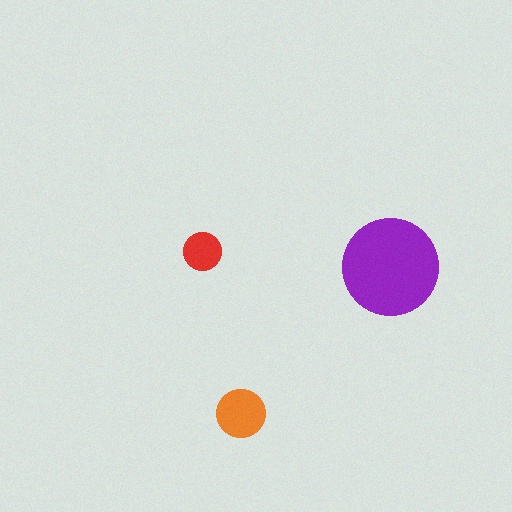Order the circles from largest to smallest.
the purple one, the orange one, the red one.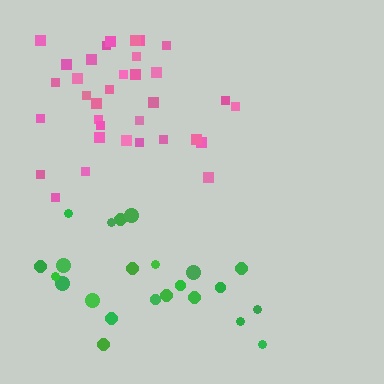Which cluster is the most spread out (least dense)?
Green.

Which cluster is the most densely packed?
Pink.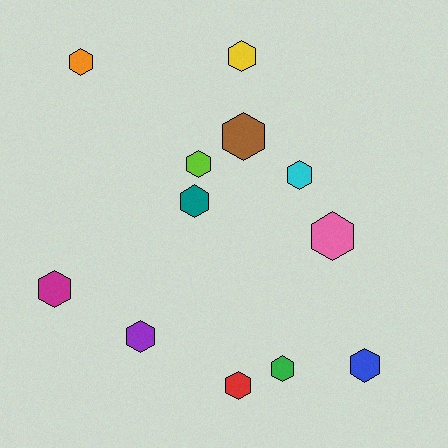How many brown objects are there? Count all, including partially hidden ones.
There is 1 brown object.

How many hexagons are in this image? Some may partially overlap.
There are 12 hexagons.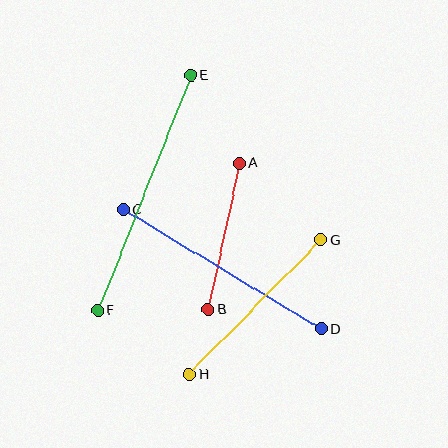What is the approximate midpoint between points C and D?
The midpoint is at approximately (222, 269) pixels.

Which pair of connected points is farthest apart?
Points E and F are farthest apart.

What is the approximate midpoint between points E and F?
The midpoint is at approximately (144, 193) pixels.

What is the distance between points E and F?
The distance is approximately 253 pixels.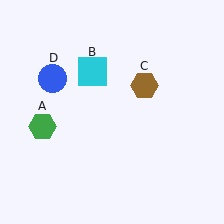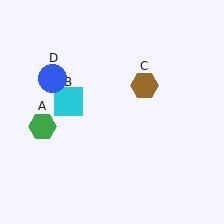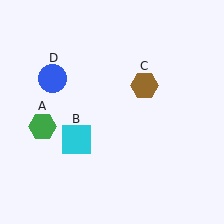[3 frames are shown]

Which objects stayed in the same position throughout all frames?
Green hexagon (object A) and brown hexagon (object C) and blue circle (object D) remained stationary.